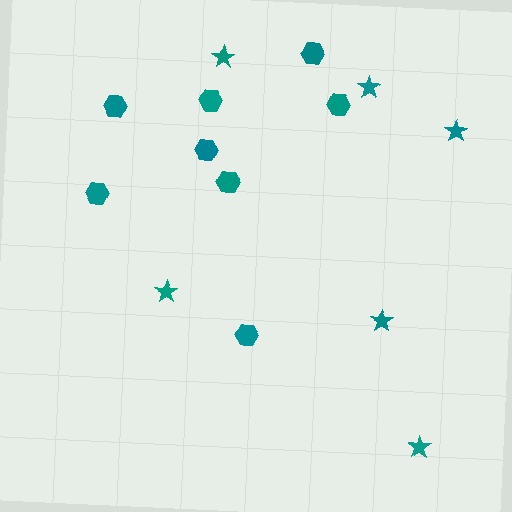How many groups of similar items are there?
There are 2 groups: one group of hexagons (8) and one group of stars (6).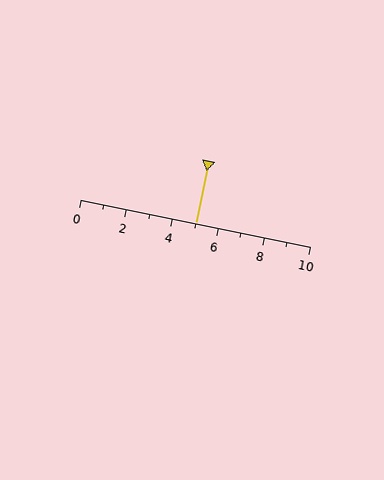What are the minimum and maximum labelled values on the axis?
The axis runs from 0 to 10.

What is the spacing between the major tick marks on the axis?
The major ticks are spaced 2 apart.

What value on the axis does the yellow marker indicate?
The marker indicates approximately 5.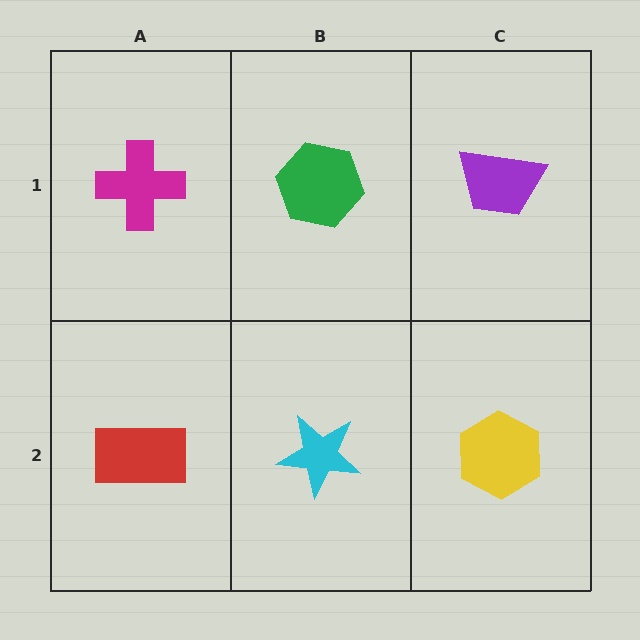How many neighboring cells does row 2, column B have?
3.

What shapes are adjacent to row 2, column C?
A purple trapezoid (row 1, column C), a cyan star (row 2, column B).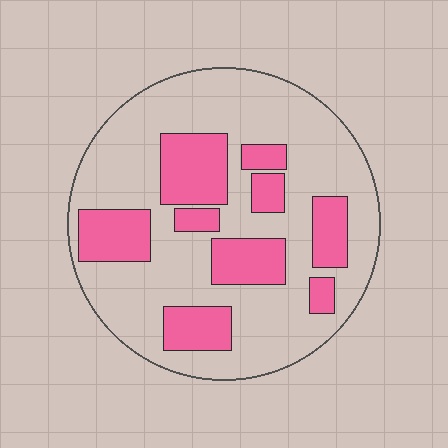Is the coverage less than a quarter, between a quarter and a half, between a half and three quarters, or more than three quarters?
Between a quarter and a half.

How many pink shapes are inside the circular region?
9.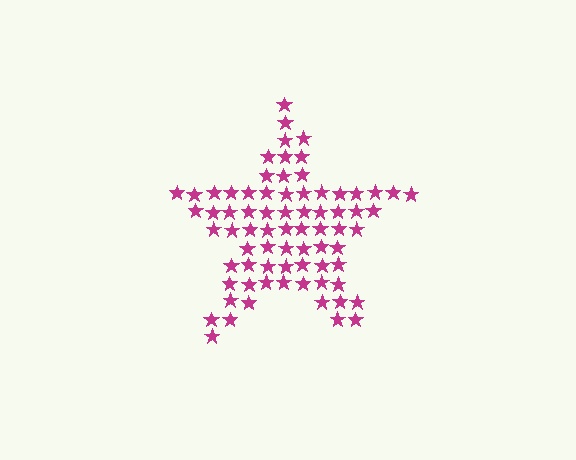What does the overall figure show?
The overall figure shows a star.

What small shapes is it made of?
It is made of small stars.